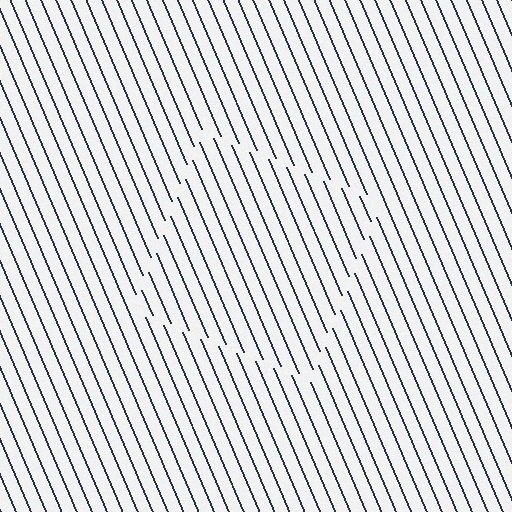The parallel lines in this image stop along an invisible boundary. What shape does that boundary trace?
An illusory square. The interior of the shape contains the same grating, shifted by half a period — the contour is defined by the phase discontinuity where line-ends from the inner and outer gratings abut.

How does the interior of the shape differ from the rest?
The interior of the shape contains the same grating, shifted by half a period — the contour is defined by the phase discontinuity where line-ends from the inner and outer gratings abut.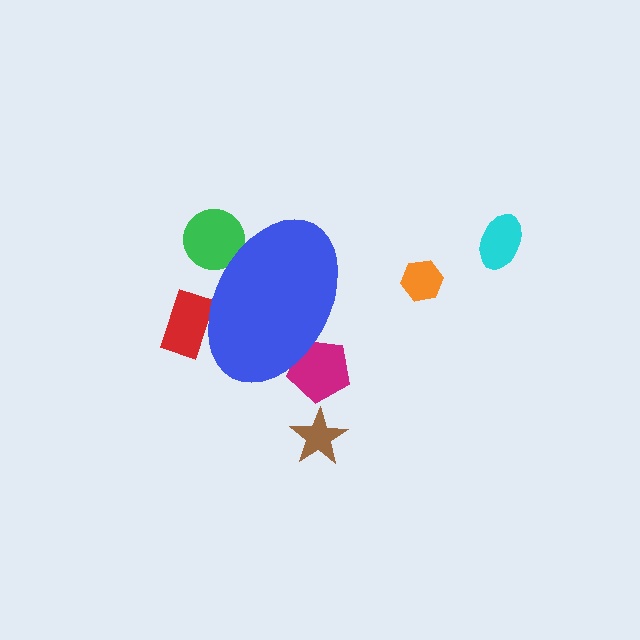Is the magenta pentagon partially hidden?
Yes, the magenta pentagon is partially hidden behind the blue ellipse.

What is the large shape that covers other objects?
A blue ellipse.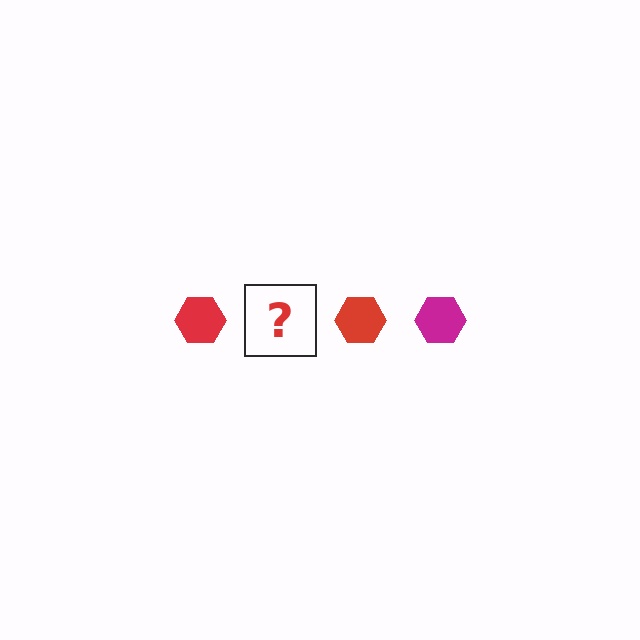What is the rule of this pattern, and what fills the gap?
The rule is that the pattern cycles through red, magenta hexagons. The gap should be filled with a magenta hexagon.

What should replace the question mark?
The question mark should be replaced with a magenta hexagon.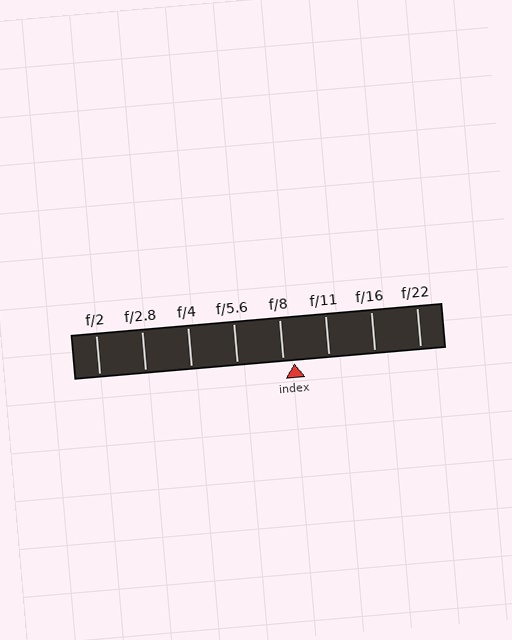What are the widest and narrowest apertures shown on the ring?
The widest aperture shown is f/2 and the narrowest is f/22.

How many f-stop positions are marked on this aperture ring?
There are 8 f-stop positions marked.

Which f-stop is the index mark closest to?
The index mark is closest to f/8.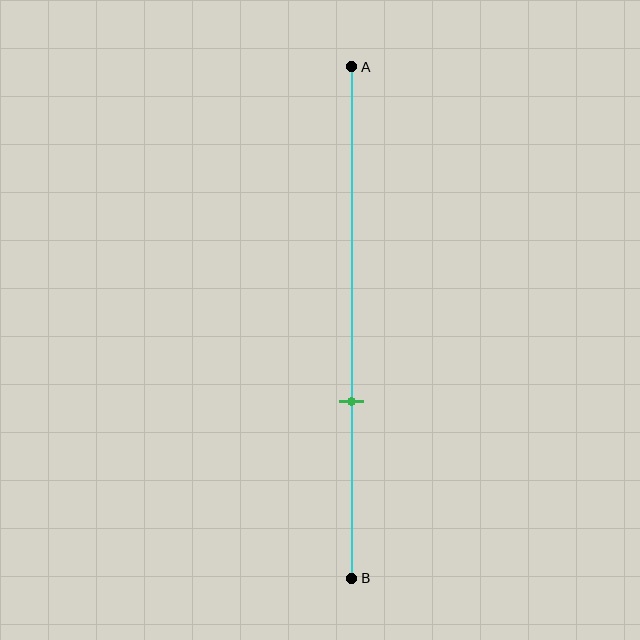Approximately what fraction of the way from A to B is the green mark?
The green mark is approximately 65% of the way from A to B.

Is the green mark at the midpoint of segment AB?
No, the mark is at about 65% from A, not at the 50% midpoint.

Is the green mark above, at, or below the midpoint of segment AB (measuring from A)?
The green mark is below the midpoint of segment AB.